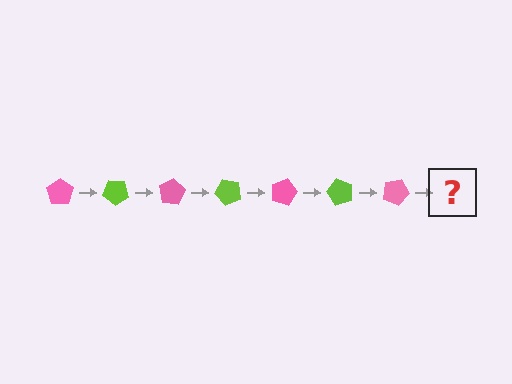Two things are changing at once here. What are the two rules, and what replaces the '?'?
The two rules are that it rotates 40 degrees each step and the color cycles through pink and lime. The '?' should be a lime pentagon, rotated 280 degrees from the start.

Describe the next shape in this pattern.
It should be a lime pentagon, rotated 280 degrees from the start.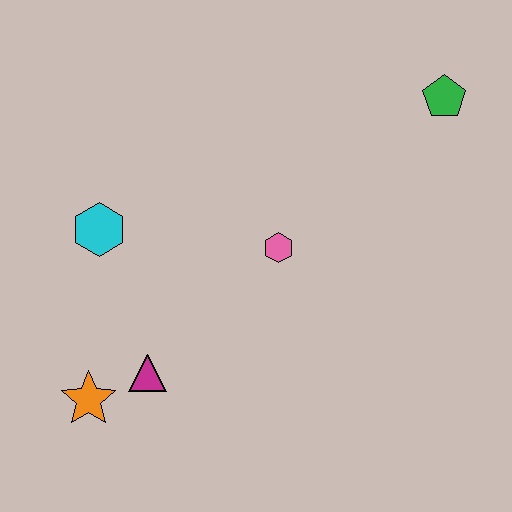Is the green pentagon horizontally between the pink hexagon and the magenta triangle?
No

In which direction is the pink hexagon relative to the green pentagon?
The pink hexagon is to the left of the green pentagon.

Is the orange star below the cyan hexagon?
Yes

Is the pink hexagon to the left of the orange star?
No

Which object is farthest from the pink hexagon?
The orange star is farthest from the pink hexagon.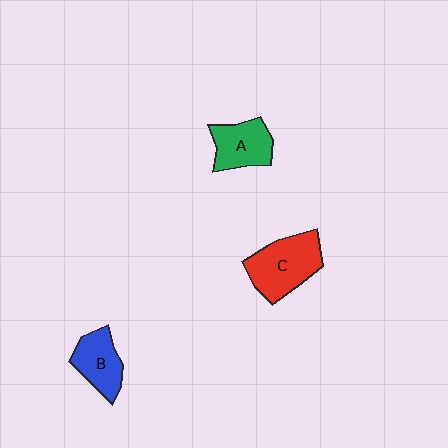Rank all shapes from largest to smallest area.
From largest to smallest: C (red), A (green), B (blue).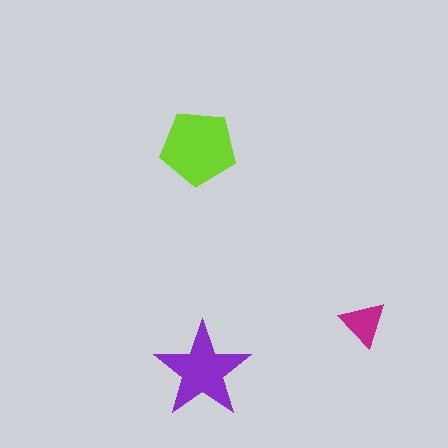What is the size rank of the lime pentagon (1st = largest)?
1st.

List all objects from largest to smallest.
The lime pentagon, the purple star, the magenta triangle.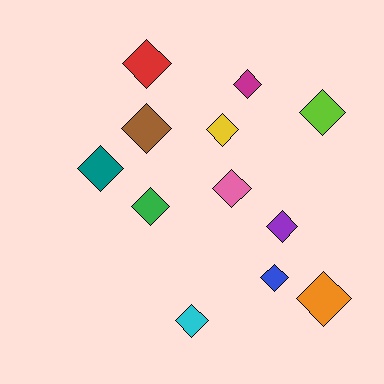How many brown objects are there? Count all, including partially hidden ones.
There is 1 brown object.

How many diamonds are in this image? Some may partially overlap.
There are 12 diamonds.